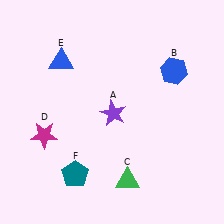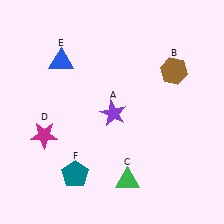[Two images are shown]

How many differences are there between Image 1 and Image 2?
There is 1 difference between the two images.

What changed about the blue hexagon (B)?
In Image 1, B is blue. In Image 2, it changed to brown.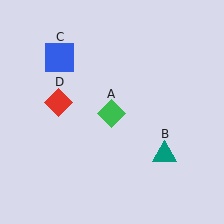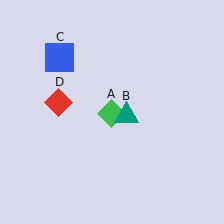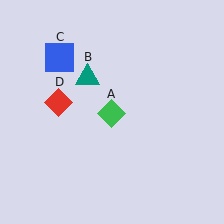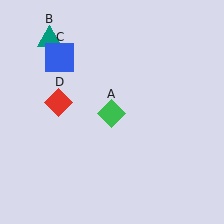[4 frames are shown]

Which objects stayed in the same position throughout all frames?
Green diamond (object A) and blue square (object C) and red diamond (object D) remained stationary.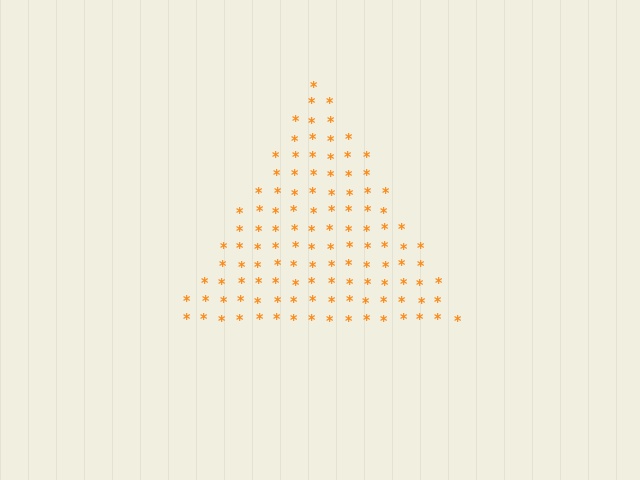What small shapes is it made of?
It is made of small asterisks.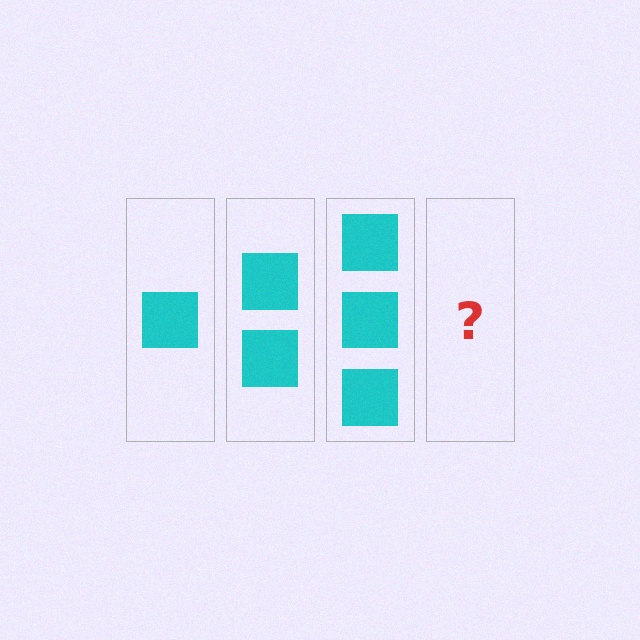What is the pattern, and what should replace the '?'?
The pattern is that each step adds one more square. The '?' should be 4 squares.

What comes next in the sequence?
The next element should be 4 squares.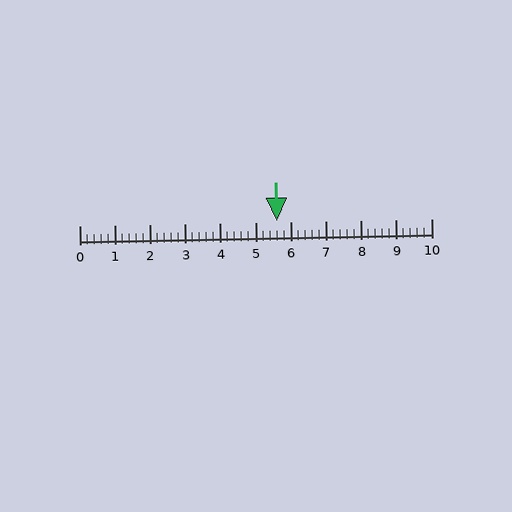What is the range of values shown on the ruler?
The ruler shows values from 0 to 10.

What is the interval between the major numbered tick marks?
The major tick marks are spaced 1 units apart.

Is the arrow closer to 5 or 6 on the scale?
The arrow is closer to 6.